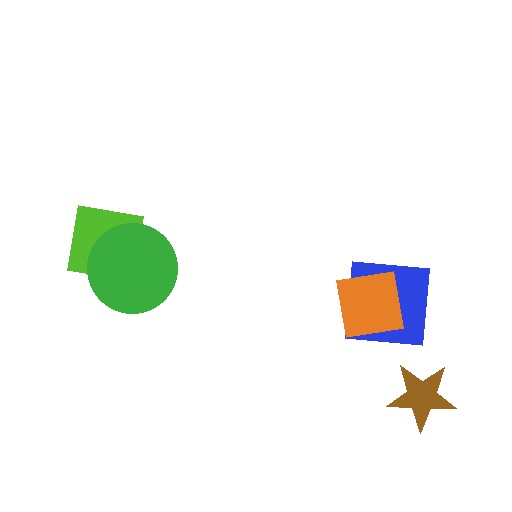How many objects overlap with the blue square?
1 object overlaps with the blue square.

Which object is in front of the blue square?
The orange square is in front of the blue square.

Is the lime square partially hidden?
Yes, it is partially covered by another shape.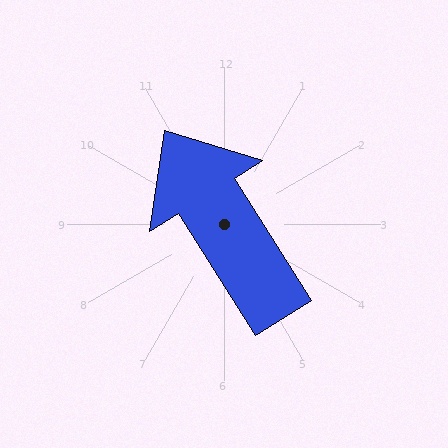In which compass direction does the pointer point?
Northwest.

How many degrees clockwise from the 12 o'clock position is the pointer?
Approximately 328 degrees.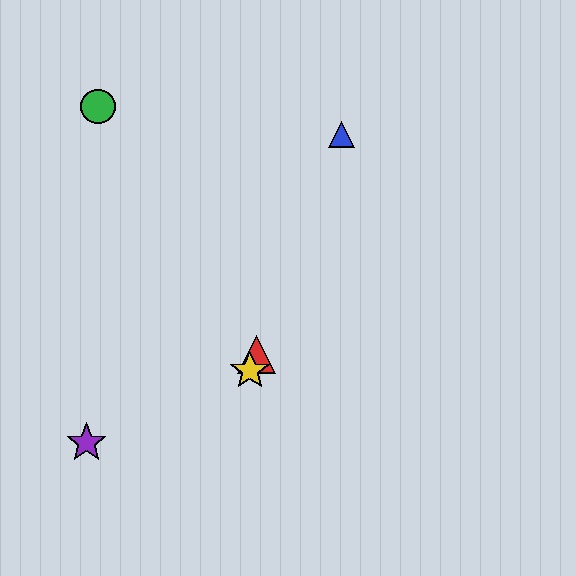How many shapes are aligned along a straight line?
3 shapes (the red triangle, the blue triangle, the yellow star) are aligned along a straight line.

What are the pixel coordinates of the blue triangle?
The blue triangle is at (341, 134).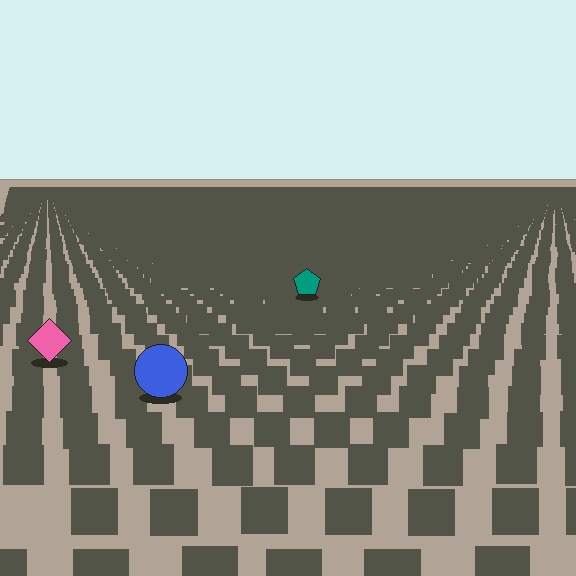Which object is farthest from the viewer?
The teal pentagon is farthest from the viewer. It appears smaller and the ground texture around it is denser.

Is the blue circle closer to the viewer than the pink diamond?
Yes. The blue circle is closer — you can tell from the texture gradient: the ground texture is coarser near it.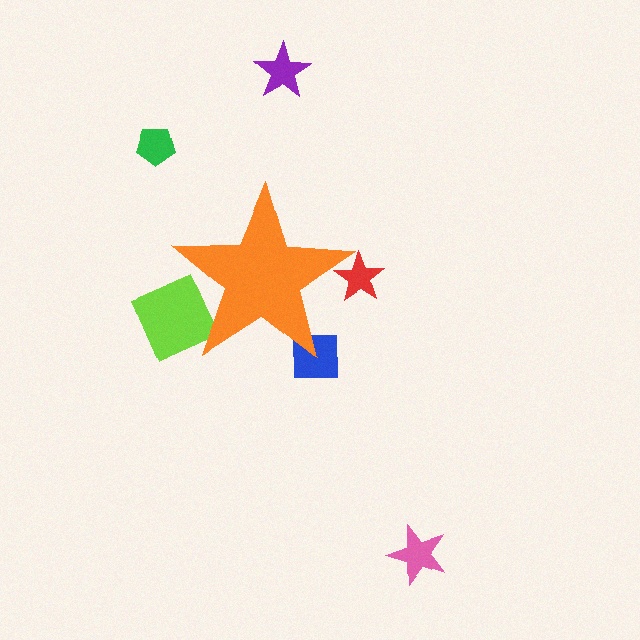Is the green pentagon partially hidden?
No, the green pentagon is fully visible.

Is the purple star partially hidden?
No, the purple star is fully visible.